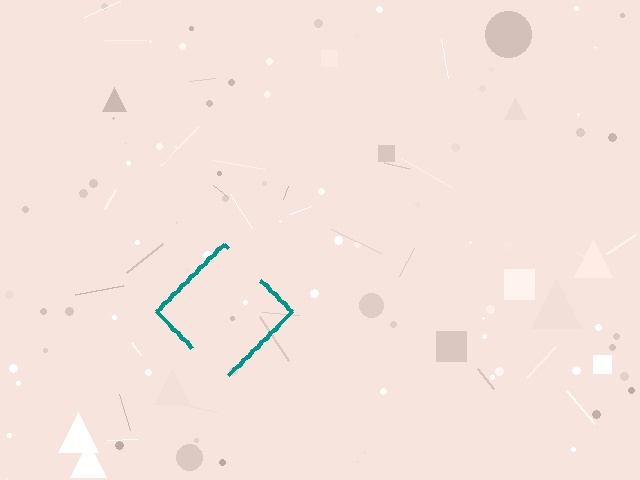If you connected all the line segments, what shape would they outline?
They would outline a diamond.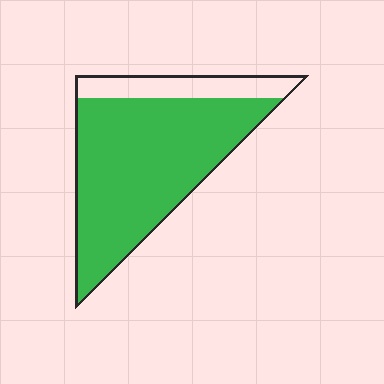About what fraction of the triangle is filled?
About four fifths (4/5).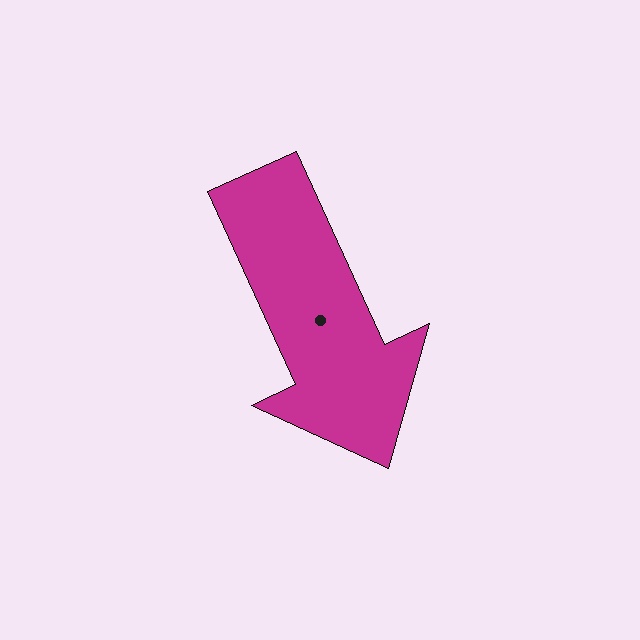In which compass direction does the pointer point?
Southeast.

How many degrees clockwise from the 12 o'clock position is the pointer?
Approximately 155 degrees.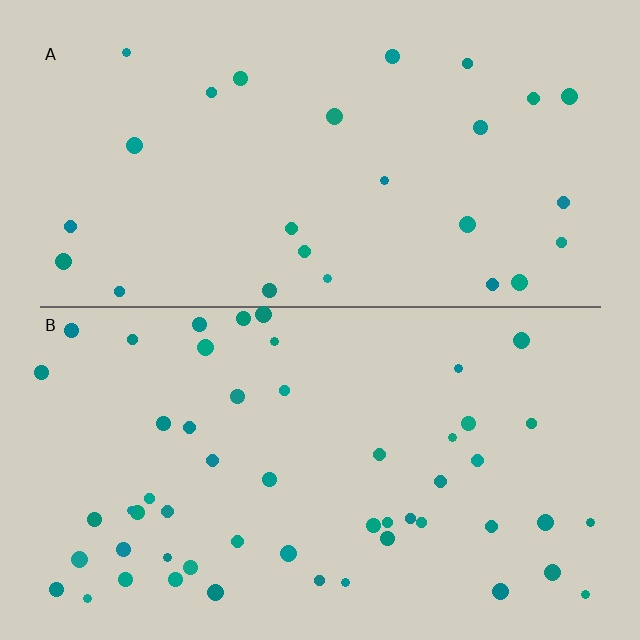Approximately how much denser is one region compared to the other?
Approximately 2.0× — region B over region A.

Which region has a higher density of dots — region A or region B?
B (the bottom).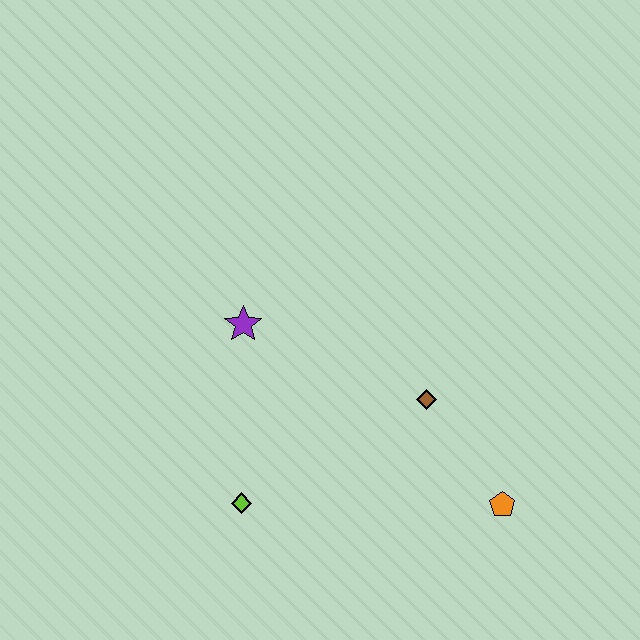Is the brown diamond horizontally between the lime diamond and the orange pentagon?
Yes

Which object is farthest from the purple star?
The orange pentagon is farthest from the purple star.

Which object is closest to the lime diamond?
The purple star is closest to the lime diamond.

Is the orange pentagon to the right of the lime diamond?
Yes